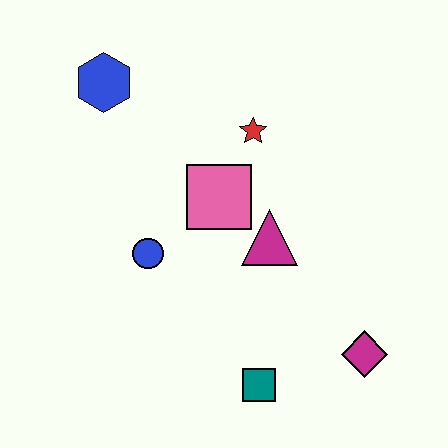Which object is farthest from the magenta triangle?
The blue hexagon is farthest from the magenta triangle.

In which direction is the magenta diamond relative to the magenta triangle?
The magenta diamond is below the magenta triangle.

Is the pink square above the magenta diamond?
Yes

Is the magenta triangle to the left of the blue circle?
No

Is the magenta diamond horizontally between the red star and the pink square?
No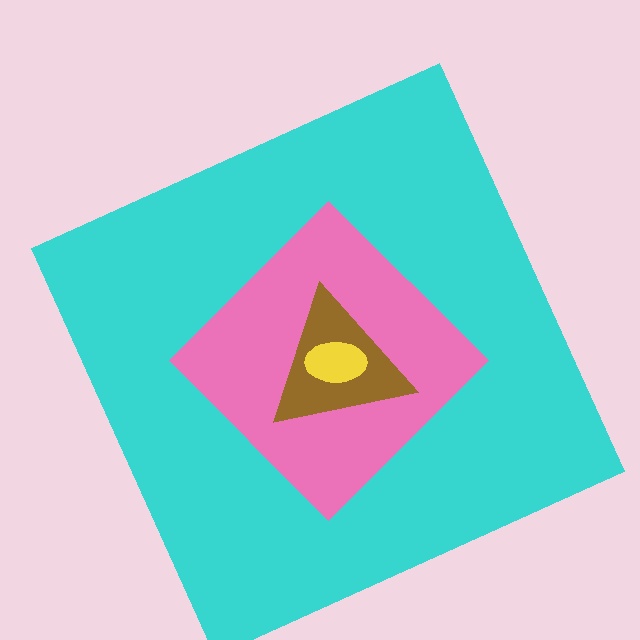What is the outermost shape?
The cyan square.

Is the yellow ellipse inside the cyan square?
Yes.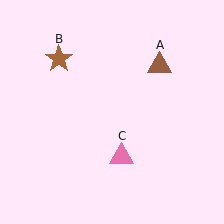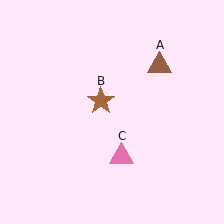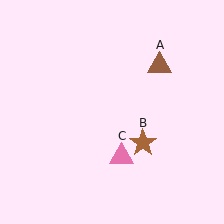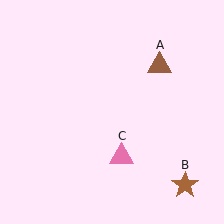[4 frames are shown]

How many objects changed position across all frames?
1 object changed position: brown star (object B).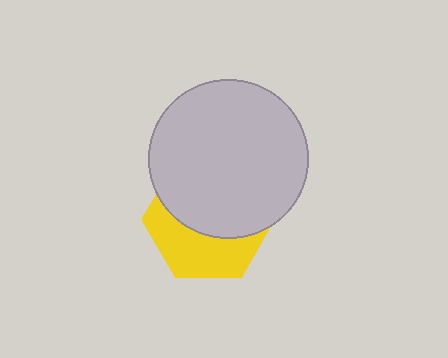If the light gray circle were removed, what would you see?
You would see the complete yellow hexagon.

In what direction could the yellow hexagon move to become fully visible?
The yellow hexagon could move down. That would shift it out from behind the light gray circle entirely.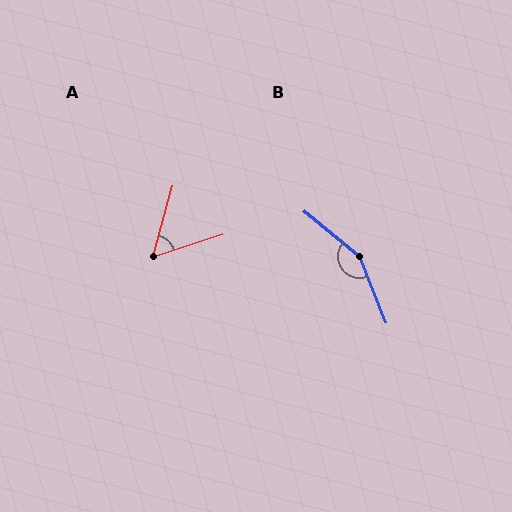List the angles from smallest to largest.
A (57°), B (151°).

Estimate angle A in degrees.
Approximately 57 degrees.